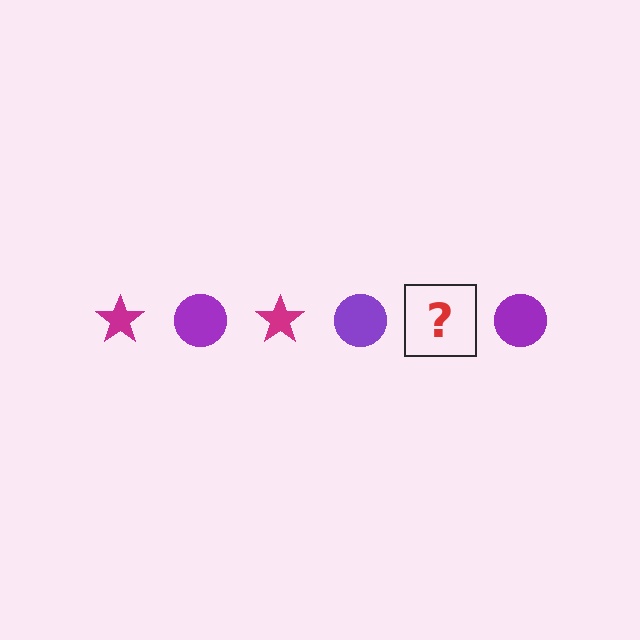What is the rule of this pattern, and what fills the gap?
The rule is that the pattern alternates between magenta star and purple circle. The gap should be filled with a magenta star.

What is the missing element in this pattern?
The missing element is a magenta star.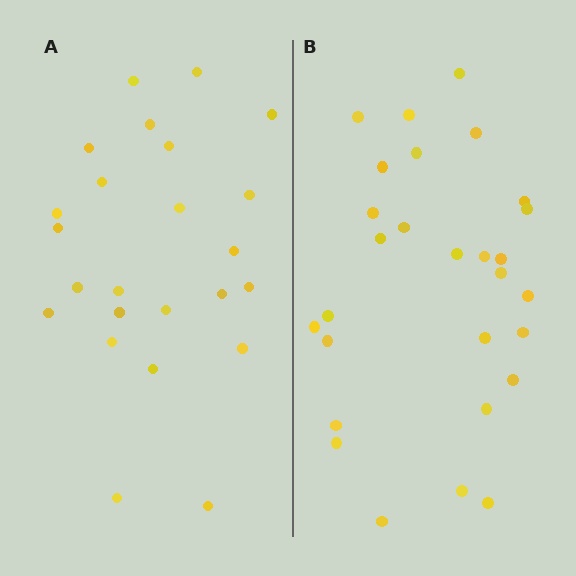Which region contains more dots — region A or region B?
Region B (the right region) has more dots.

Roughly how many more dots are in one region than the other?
Region B has about 4 more dots than region A.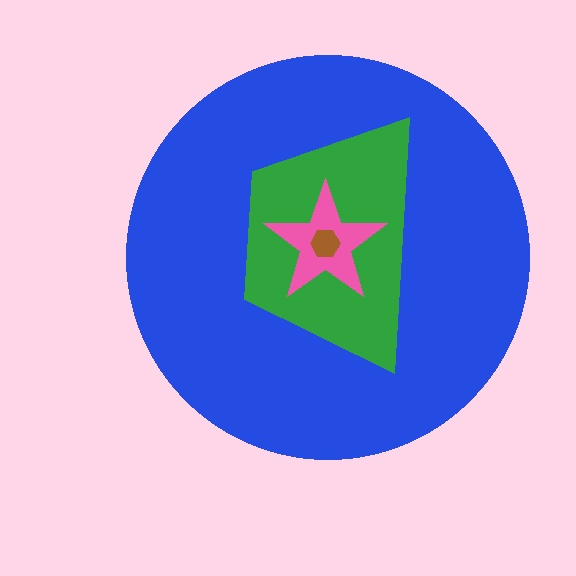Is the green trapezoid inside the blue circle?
Yes.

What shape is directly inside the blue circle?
The green trapezoid.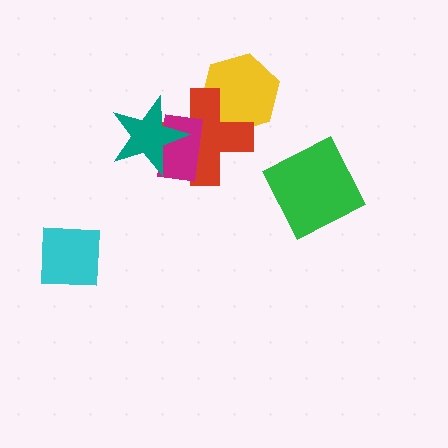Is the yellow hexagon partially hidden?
Yes, it is partially covered by another shape.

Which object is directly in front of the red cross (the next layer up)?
The magenta rectangle is directly in front of the red cross.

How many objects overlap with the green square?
0 objects overlap with the green square.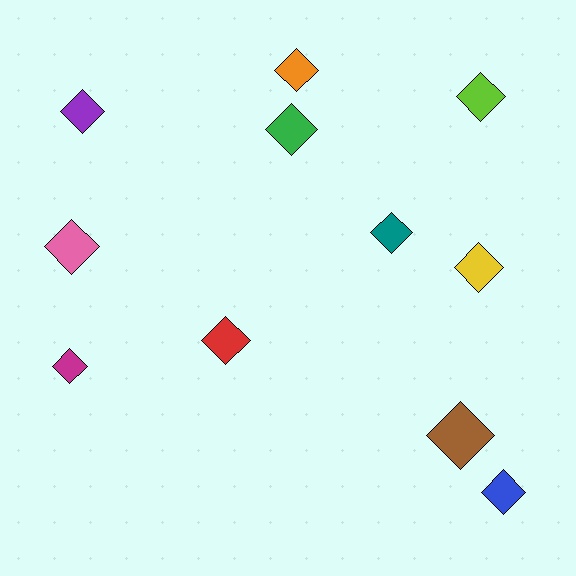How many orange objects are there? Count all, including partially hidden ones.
There is 1 orange object.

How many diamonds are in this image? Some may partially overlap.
There are 11 diamonds.